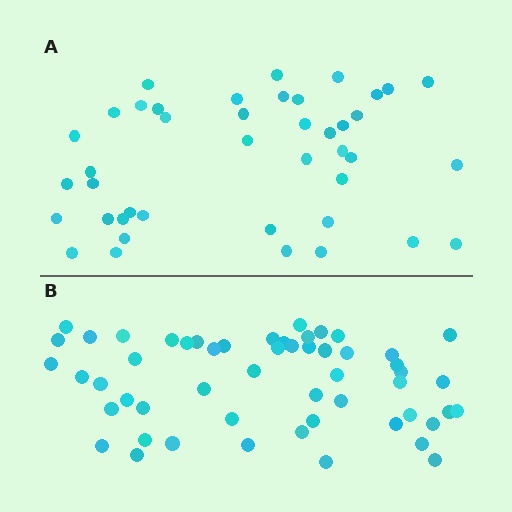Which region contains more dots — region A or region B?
Region B (the bottom region) has more dots.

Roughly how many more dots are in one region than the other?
Region B has roughly 12 or so more dots than region A.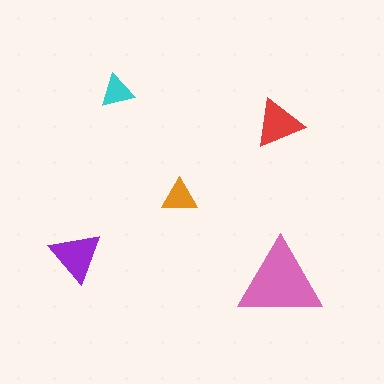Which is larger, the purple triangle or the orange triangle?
The purple one.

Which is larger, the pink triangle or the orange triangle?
The pink one.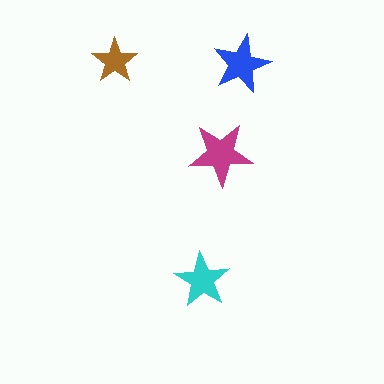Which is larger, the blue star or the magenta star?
The magenta one.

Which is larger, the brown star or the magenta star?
The magenta one.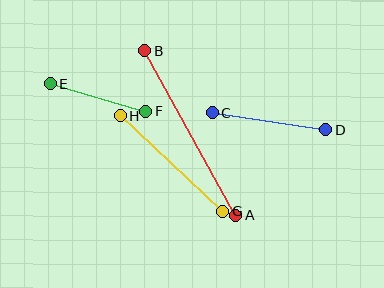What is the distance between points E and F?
The distance is approximately 99 pixels.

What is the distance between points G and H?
The distance is approximately 140 pixels.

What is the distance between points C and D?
The distance is approximately 115 pixels.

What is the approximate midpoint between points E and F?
The midpoint is at approximately (98, 97) pixels.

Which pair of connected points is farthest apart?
Points A and B are farthest apart.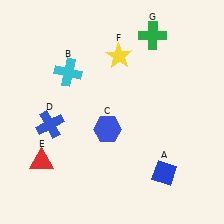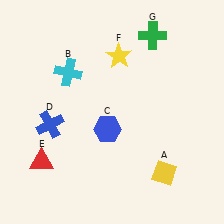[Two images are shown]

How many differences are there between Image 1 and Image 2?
There is 1 difference between the two images.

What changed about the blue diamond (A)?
In Image 1, A is blue. In Image 2, it changed to yellow.